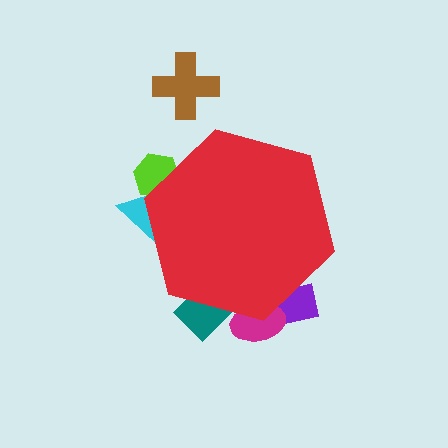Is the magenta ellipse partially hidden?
Yes, the magenta ellipse is partially hidden behind the red hexagon.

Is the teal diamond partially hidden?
Yes, the teal diamond is partially hidden behind the red hexagon.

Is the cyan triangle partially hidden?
Yes, the cyan triangle is partially hidden behind the red hexagon.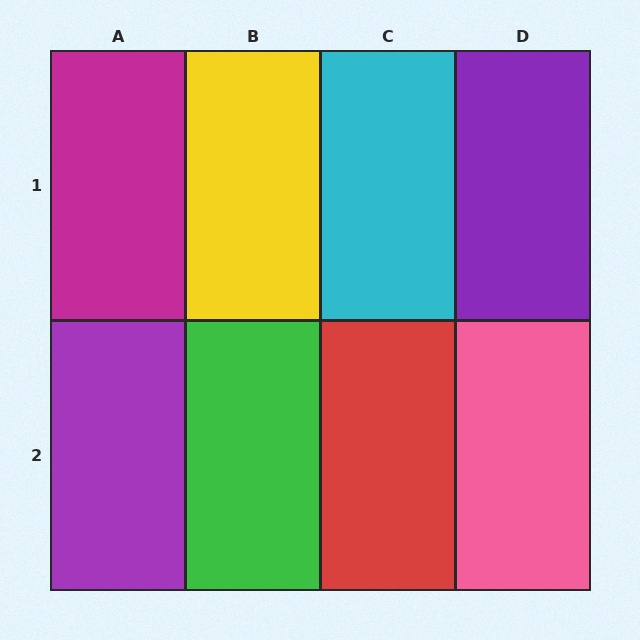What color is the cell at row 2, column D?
Pink.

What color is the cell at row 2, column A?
Purple.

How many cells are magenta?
1 cell is magenta.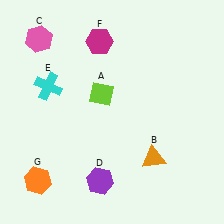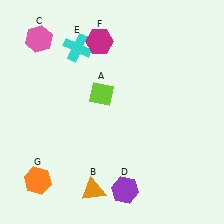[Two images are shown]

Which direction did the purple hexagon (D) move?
The purple hexagon (D) moved right.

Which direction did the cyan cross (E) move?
The cyan cross (E) moved up.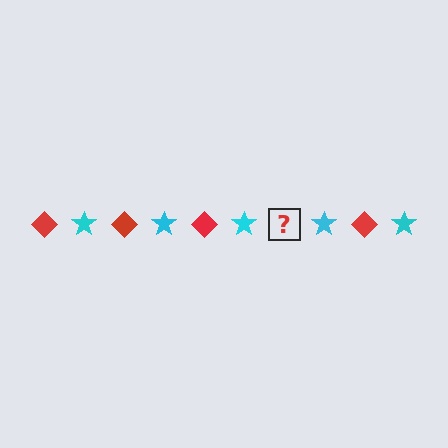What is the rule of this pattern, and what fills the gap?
The rule is that the pattern alternates between red diamond and cyan star. The gap should be filled with a red diamond.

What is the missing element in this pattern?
The missing element is a red diamond.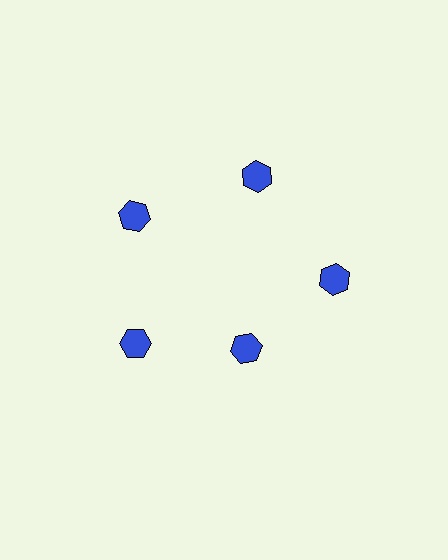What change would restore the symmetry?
The symmetry would be restored by moving it outward, back onto the ring so that all 5 hexagons sit at equal angles and equal distance from the center.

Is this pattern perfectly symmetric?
No. The 5 blue hexagons are arranged in a ring, but one element near the 5 o'clock position is pulled inward toward the center, breaking the 5-fold rotational symmetry.